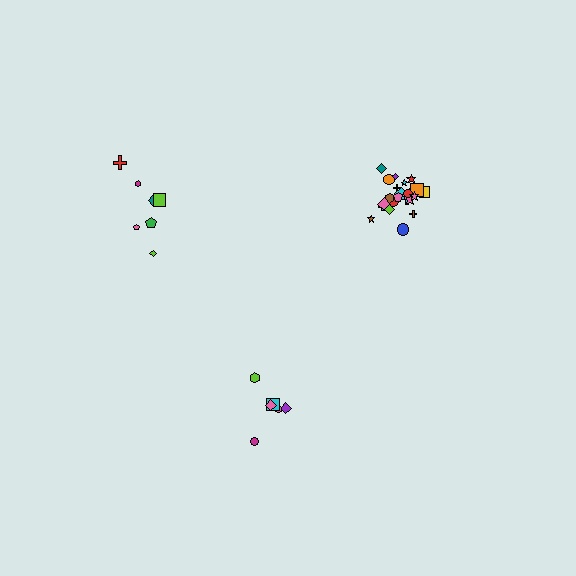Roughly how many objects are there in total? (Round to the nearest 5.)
Roughly 40 objects in total.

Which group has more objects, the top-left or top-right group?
The top-right group.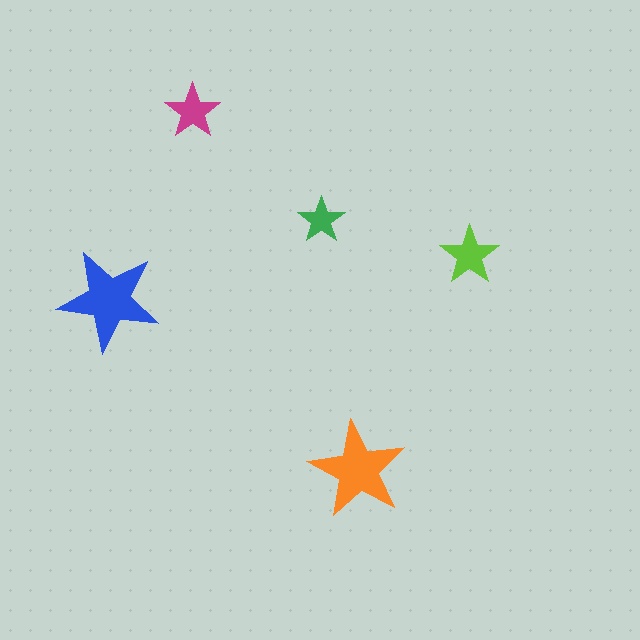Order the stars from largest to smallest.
the blue one, the orange one, the lime one, the magenta one, the green one.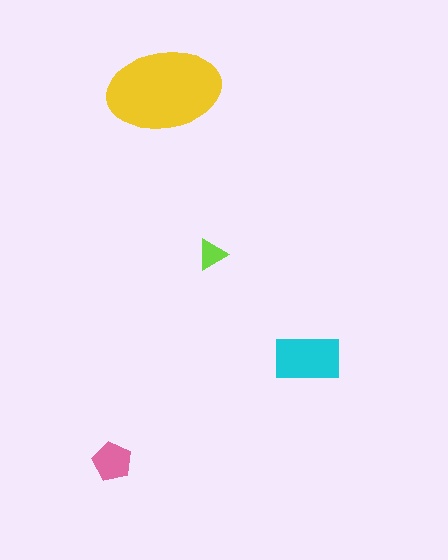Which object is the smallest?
The lime triangle.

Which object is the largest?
The yellow ellipse.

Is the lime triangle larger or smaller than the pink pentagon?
Smaller.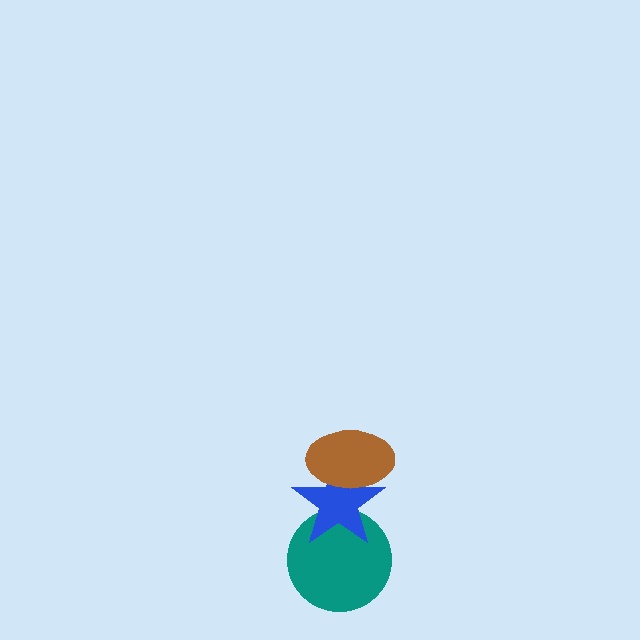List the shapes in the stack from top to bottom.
From top to bottom: the brown ellipse, the blue star, the teal circle.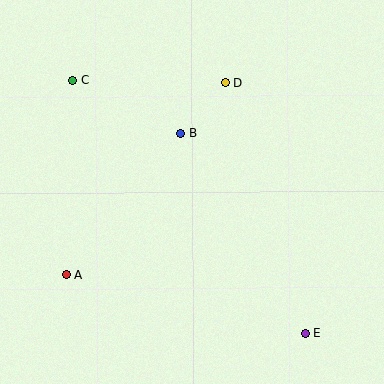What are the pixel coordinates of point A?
Point A is at (66, 275).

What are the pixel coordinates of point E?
Point E is at (305, 334).